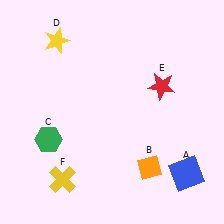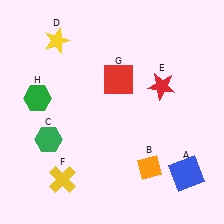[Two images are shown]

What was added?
A red square (G), a green hexagon (H) were added in Image 2.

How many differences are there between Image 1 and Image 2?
There are 2 differences between the two images.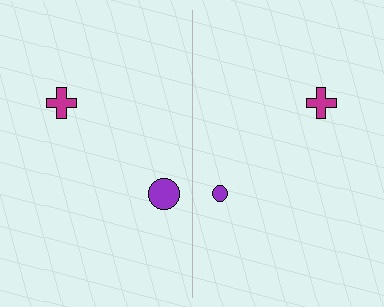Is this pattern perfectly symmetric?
No, the pattern is not perfectly symmetric. The purple circle on the right side has a different size than its mirror counterpart.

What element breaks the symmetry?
The purple circle on the right side has a different size than its mirror counterpart.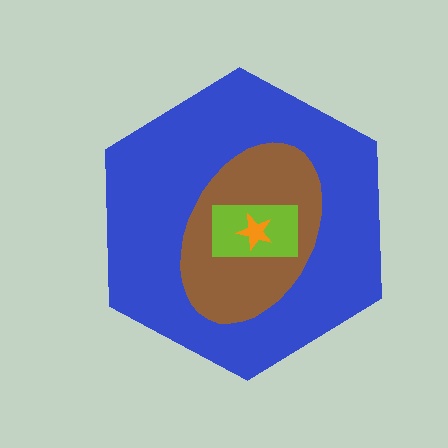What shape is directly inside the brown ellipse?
The lime rectangle.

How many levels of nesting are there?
4.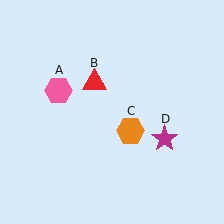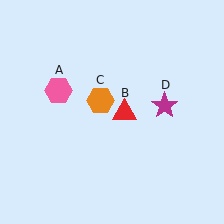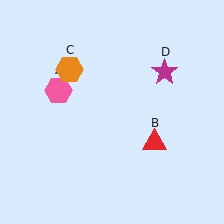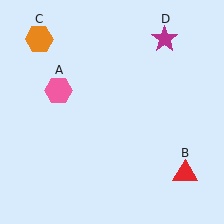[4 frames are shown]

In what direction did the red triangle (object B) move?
The red triangle (object B) moved down and to the right.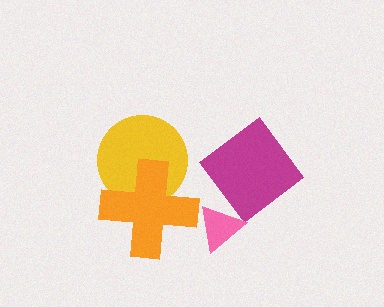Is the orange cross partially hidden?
No, no other shape covers it.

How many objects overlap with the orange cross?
1 object overlaps with the orange cross.